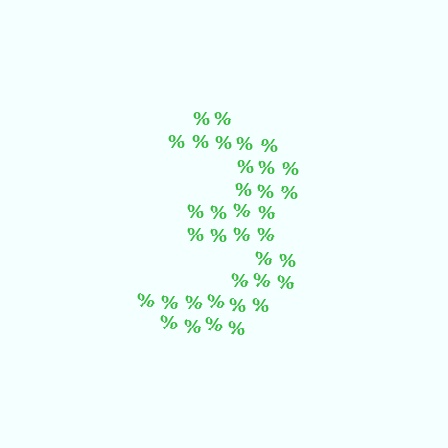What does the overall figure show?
The overall figure shows the digit 3.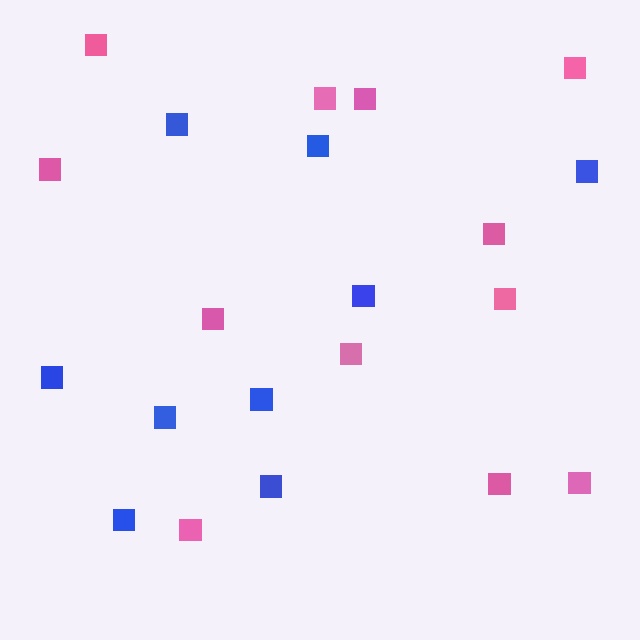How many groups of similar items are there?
There are 2 groups: one group of pink squares (12) and one group of blue squares (9).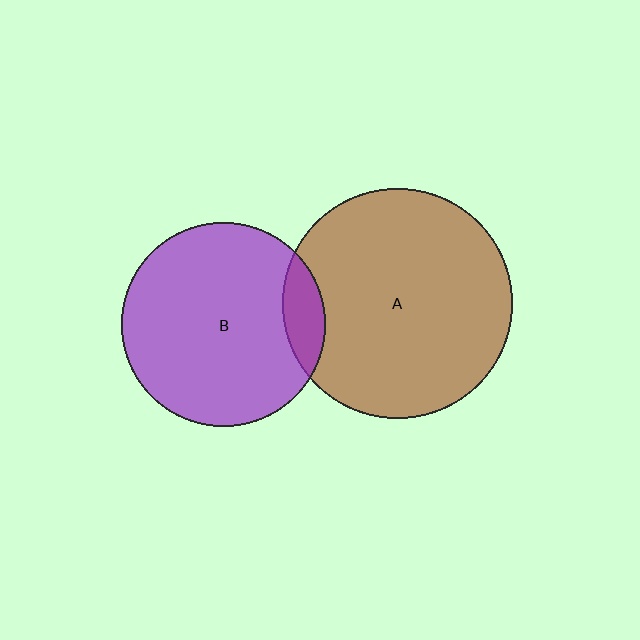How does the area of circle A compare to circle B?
Approximately 1.3 times.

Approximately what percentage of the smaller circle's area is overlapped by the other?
Approximately 10%.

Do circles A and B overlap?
Yes.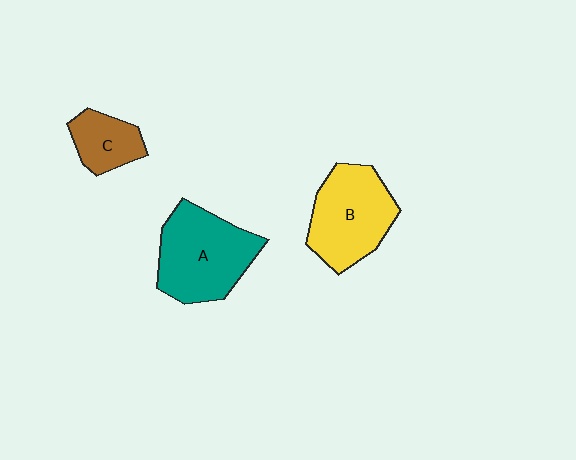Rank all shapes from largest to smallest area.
From largest to smallest: A (teal), B (yellow), C (brown).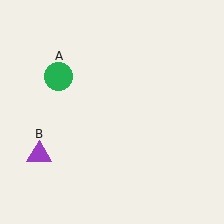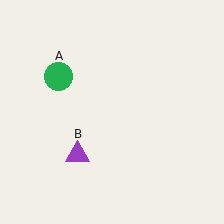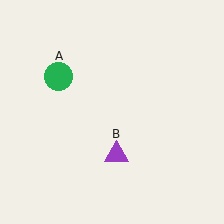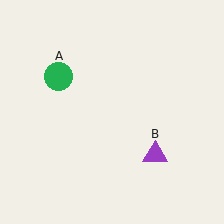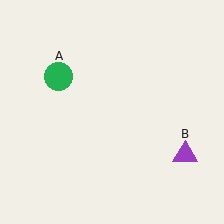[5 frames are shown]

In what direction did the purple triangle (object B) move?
The purple triangle (object B) moved right.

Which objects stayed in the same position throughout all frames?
Green circle (object A) remained stationary.